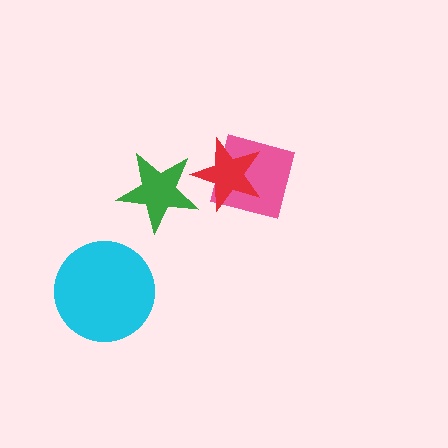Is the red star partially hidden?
No, no other shape covers it.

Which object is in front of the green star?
The red star is in front of the green star.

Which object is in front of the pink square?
The red star is in front of the pink square.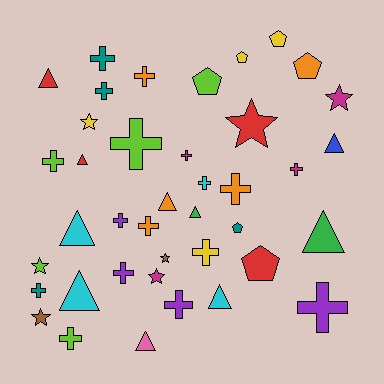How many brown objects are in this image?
There are 2 brown objects.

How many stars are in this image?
There are 7 stars.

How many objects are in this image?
There are 40 objects.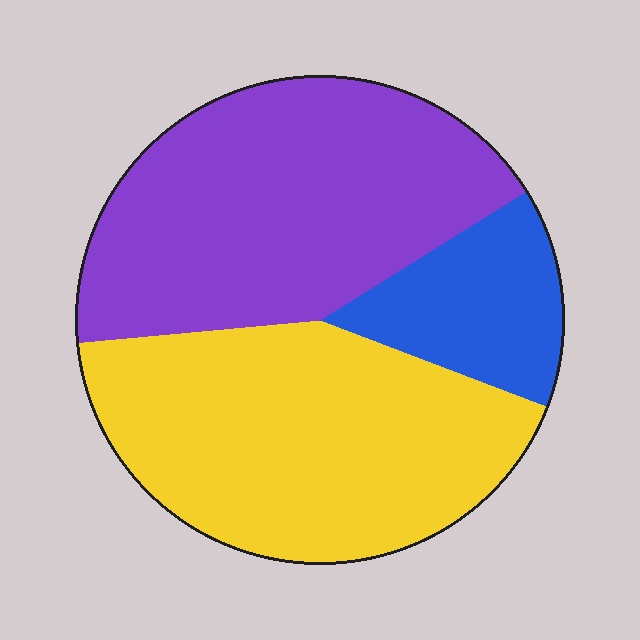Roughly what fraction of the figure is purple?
Purple covers roughly 45% of the figure.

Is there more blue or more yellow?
Yellow.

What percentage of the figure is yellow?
Yellow covers 43% of the figure.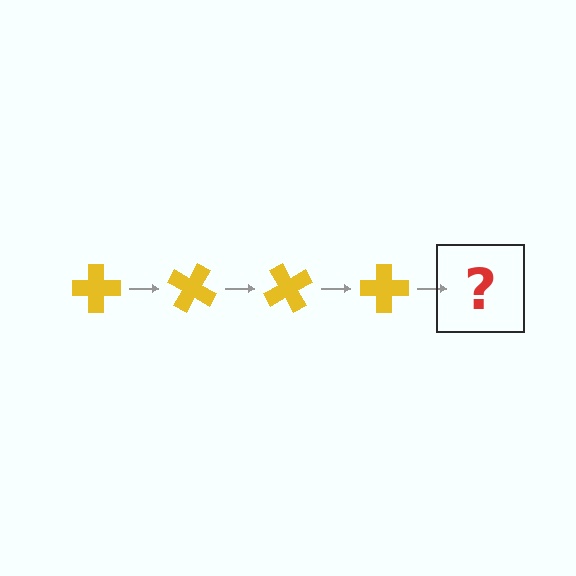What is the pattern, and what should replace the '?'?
The pattern is that the cross rotates 30 degrees each step. The '?' should be a yellow cross rotated 120 degrees.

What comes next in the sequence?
The next element should be a yellow cross rotated 120 degrees.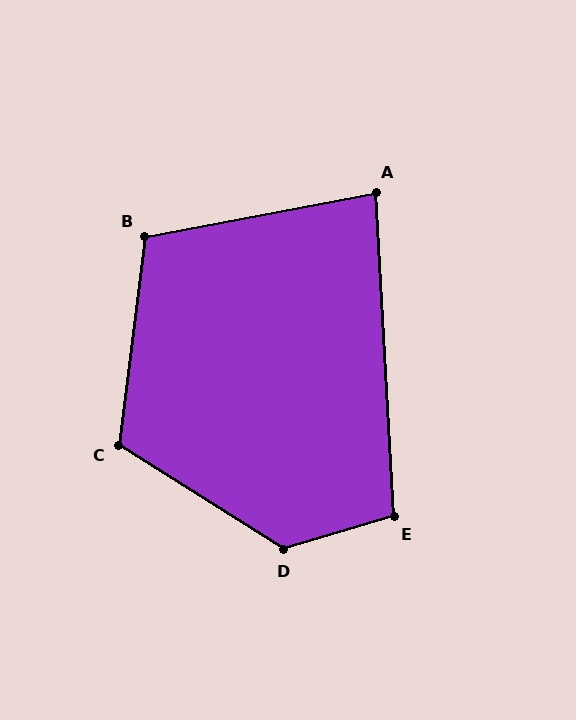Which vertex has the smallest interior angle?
A, at approximately 82 degrees.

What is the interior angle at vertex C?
Approximately 115 degrees (obtuse).